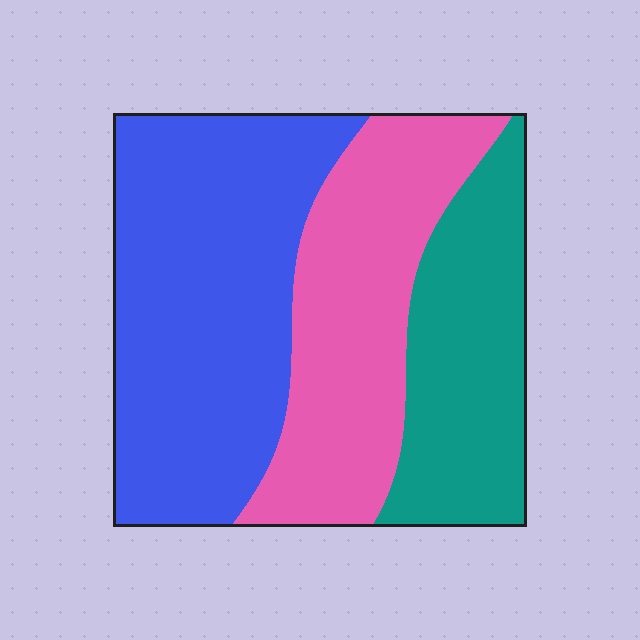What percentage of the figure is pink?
Pink takes up about one third (1/3) of the figure.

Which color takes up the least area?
Teal, at roughly 25%.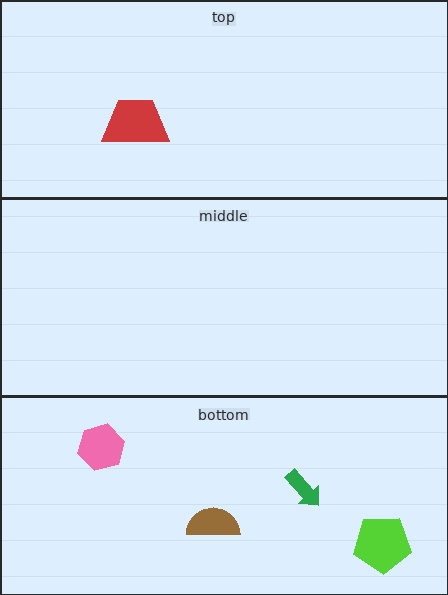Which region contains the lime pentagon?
The bottom region.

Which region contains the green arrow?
The bottom region.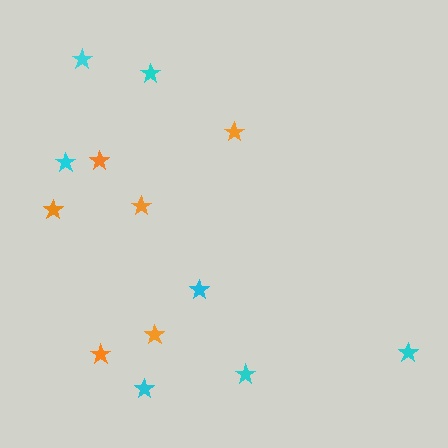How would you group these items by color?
There are 2 groups: one group of cyan stars (7) and one group of orange stars (6).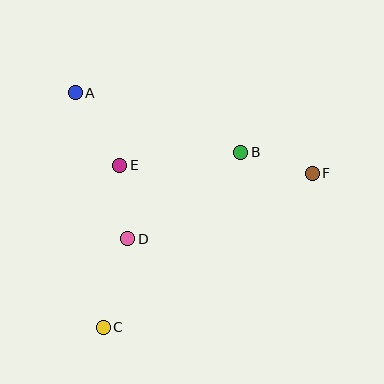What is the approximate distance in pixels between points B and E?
The distance between B and E is approximately 122 pixels.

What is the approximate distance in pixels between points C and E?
The distance between C and E is approximately 163 pixels.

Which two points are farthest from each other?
Points C and F are farthest from each other.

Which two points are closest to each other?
Points D and E are closest to each other.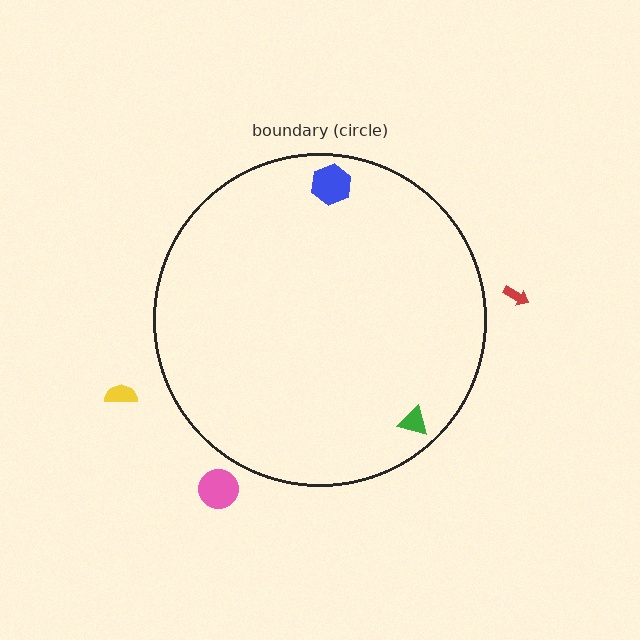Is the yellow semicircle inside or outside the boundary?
Outside.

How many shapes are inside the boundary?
2 inside, 3 outside.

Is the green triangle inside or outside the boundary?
Inside.